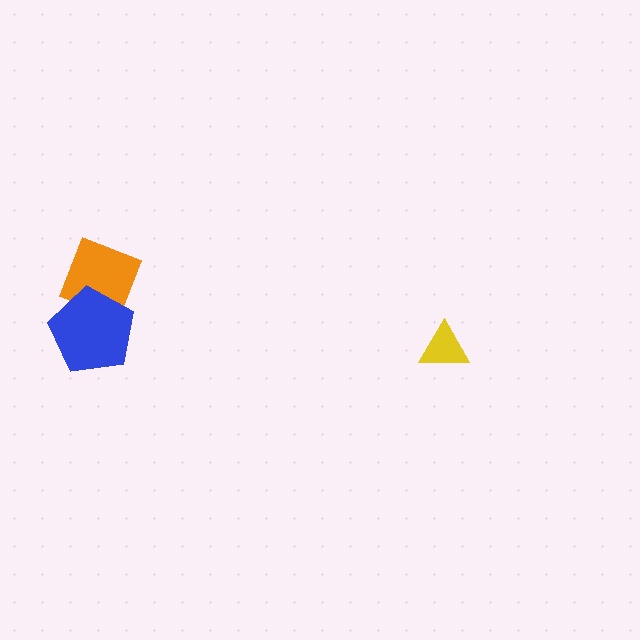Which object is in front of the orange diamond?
The blue pentagon is in front of the orange diamond.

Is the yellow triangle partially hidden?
No, no other shape covers it.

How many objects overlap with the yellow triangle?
0 objects overlap with the yellow triangle.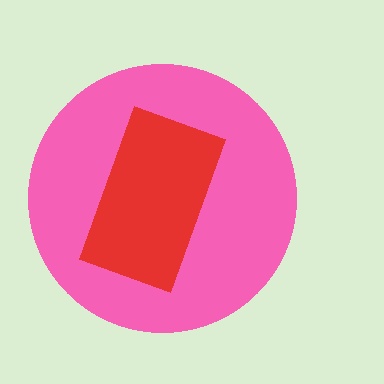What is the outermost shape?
The pink circle.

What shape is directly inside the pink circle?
The red rectangle.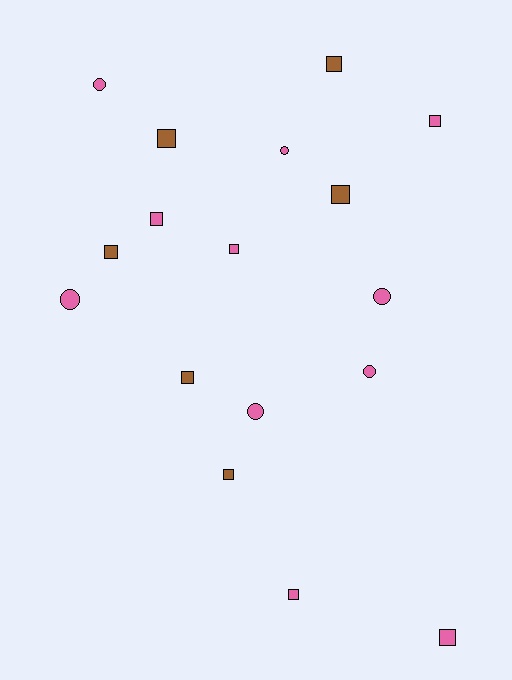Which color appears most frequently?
Pink, with 11 objects.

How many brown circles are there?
There are no brown circles.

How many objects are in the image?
There are 17 objects.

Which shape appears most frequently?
Square, with 11 objects.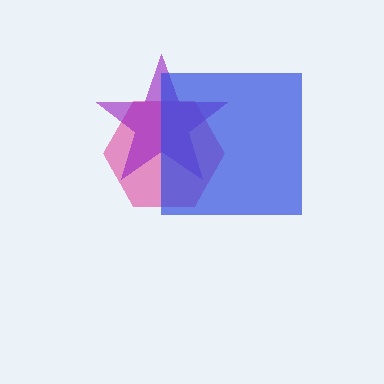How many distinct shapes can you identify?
There are 3 distinct shapes: a pink hexagon, a purple star, a blue square.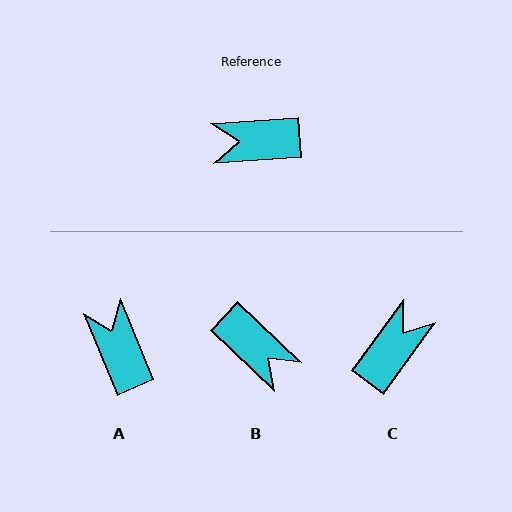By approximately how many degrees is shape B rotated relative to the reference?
Approximately 133 degrees counter-clockwise.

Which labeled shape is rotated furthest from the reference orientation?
B, about 133 degrees away.